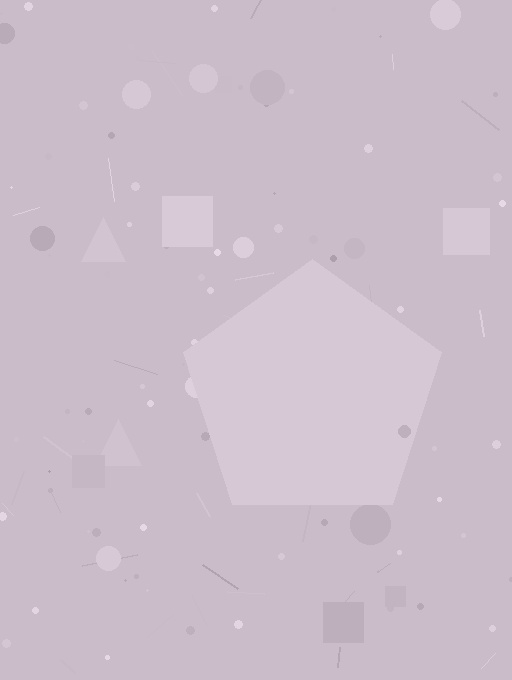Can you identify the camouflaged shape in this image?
The camouflaged shape is a pentagon.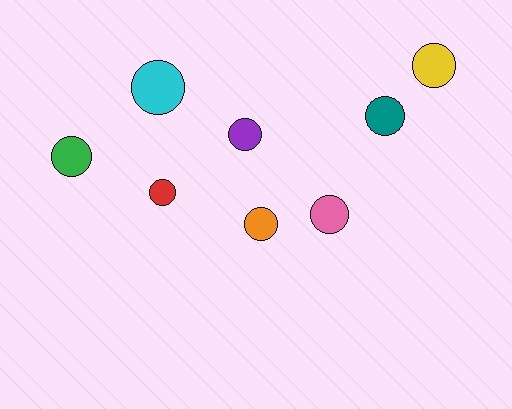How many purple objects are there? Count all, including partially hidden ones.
There is 1 purple object.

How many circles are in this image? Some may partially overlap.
There are 8 circles.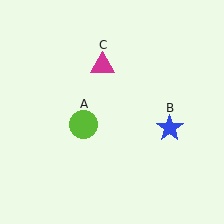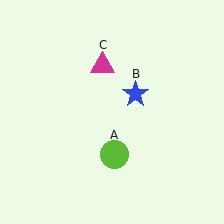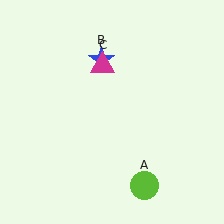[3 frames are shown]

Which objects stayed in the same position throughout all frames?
Magenta triangle (object C) remained stationary.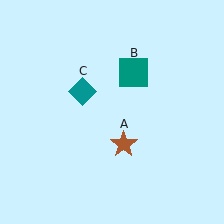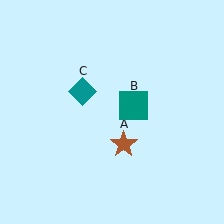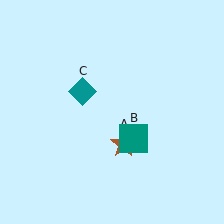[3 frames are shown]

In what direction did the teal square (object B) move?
The teal square (object B) moved down.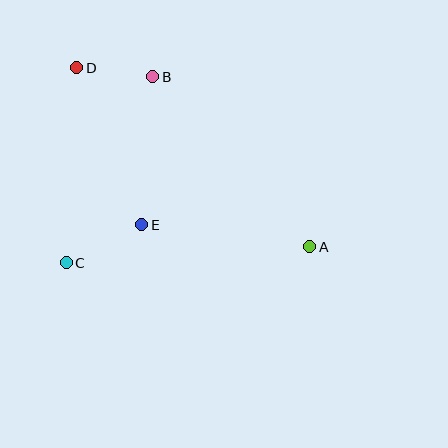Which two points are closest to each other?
Points B and D are closest to each other.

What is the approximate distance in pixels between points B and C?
The distance between B and C is approximately 205 pixels.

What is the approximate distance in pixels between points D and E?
The distance between D and E is approximately 170 pixels.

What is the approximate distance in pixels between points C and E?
The distance between C and E is approximately 85 pixels.